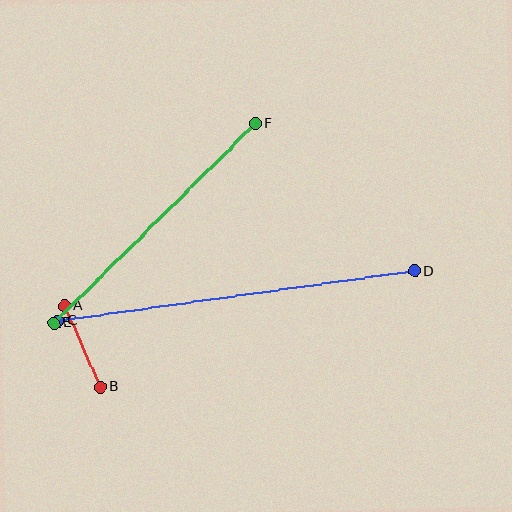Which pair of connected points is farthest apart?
Points C and D are farthest apart.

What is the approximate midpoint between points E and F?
The midpoint is at approximately (154, 223) pixels.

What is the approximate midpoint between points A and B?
The midpoint is at approximately (82, 346) pixels.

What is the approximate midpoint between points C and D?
The midpoint is at approximately (236, 296) pixels.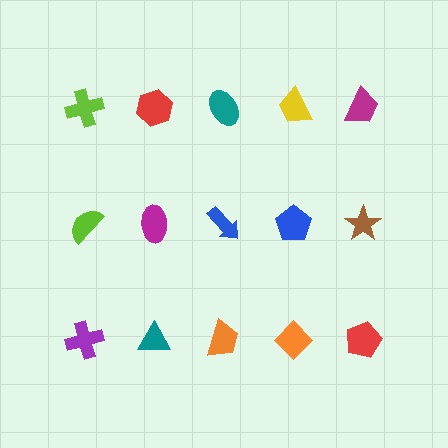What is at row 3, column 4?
An orange diamond.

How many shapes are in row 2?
5 shapes.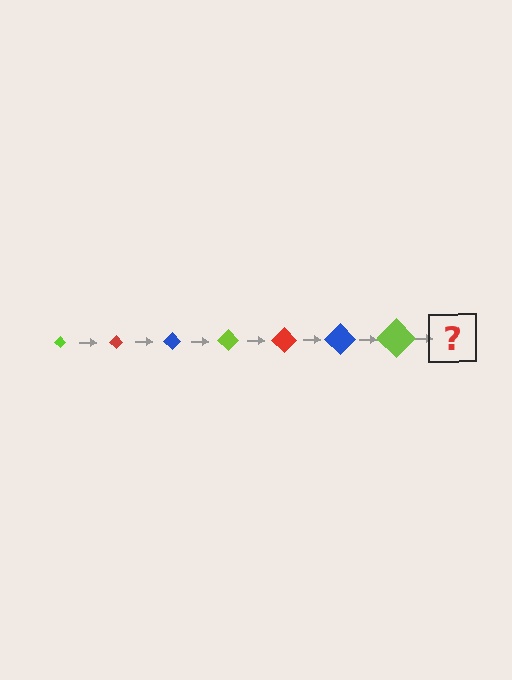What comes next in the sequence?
The next element should be a red diamond, larger than the previous one.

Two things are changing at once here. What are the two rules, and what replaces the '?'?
The two rules are that the diamond grows larger each step and the color cycles through lime, red, and blue. The '?' should be a red diamond, larger than the previous one.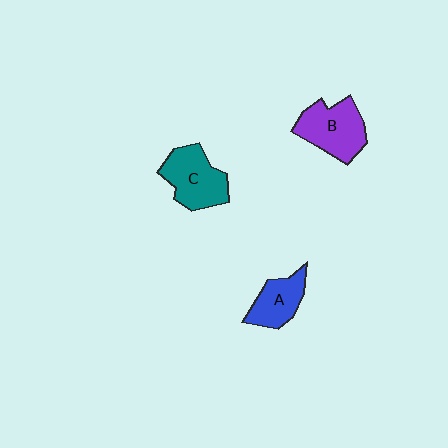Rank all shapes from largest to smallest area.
From largest to smallest: B (purple), C (teal), A (blue).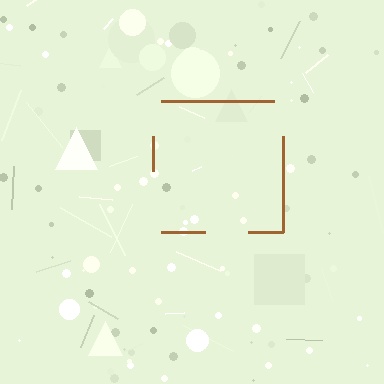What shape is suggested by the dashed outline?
The dashed outline suggests a square.